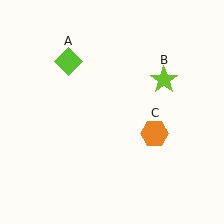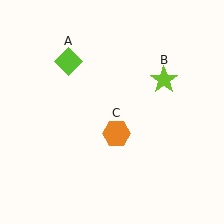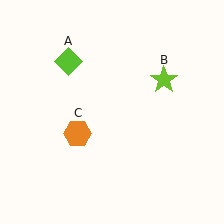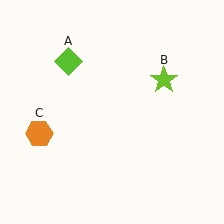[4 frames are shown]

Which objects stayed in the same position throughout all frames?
Lime diamond (object A) and lime star (object B) remained stationary.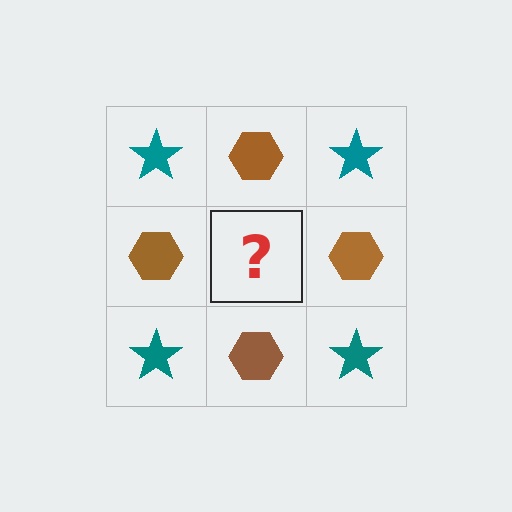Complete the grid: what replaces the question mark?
The question mark should be replaced with a teal star.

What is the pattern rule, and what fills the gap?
The rule is that it alternates teal star and brown hexagon in a checkerboard pattern. The gap should be filled with a teal star.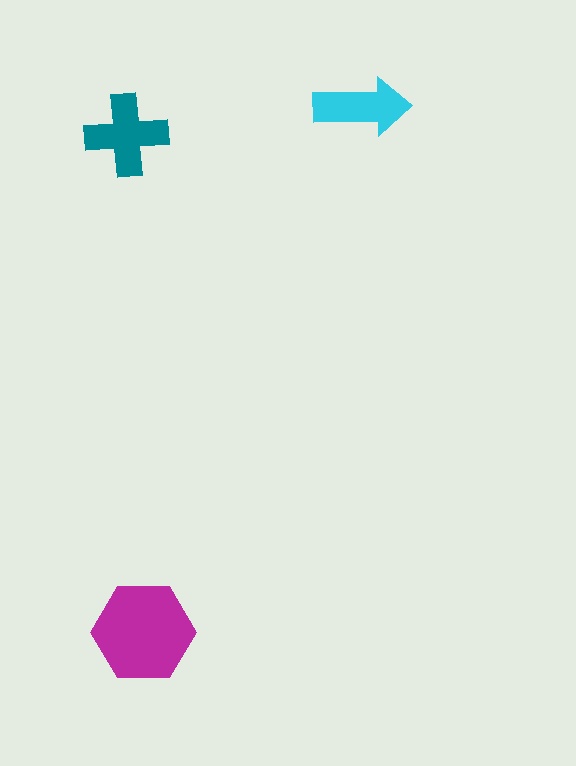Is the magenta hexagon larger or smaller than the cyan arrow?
Larger.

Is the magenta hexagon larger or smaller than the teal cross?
Larger.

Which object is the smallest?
The cyan arrow.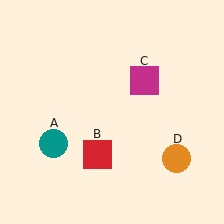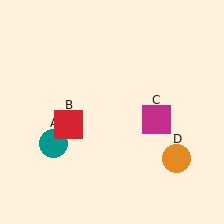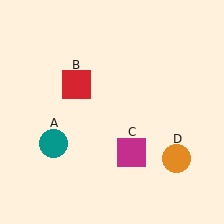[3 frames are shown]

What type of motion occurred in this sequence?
The red square (object B), magenta square (object C) rotated clockwise around the center of the scene.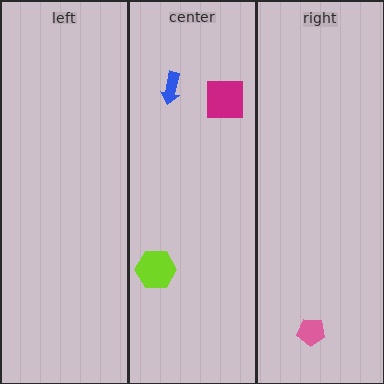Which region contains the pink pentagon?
The right region.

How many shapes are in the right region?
1.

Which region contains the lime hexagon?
The center region.